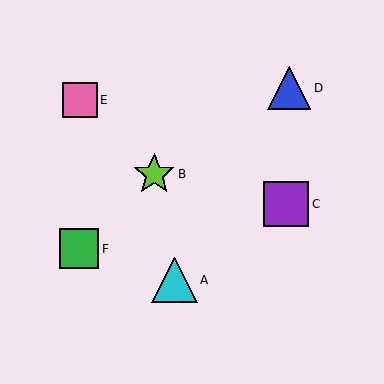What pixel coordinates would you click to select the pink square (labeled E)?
Click at (80, 100) to select the pink square E.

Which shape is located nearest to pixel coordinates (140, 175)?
The lime star (labeled B) at (154, 174) is nearest to that location.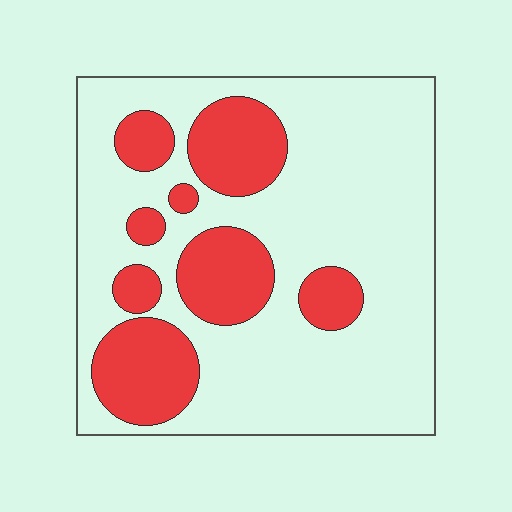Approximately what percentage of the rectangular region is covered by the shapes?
Approximately 25%.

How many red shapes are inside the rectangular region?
8.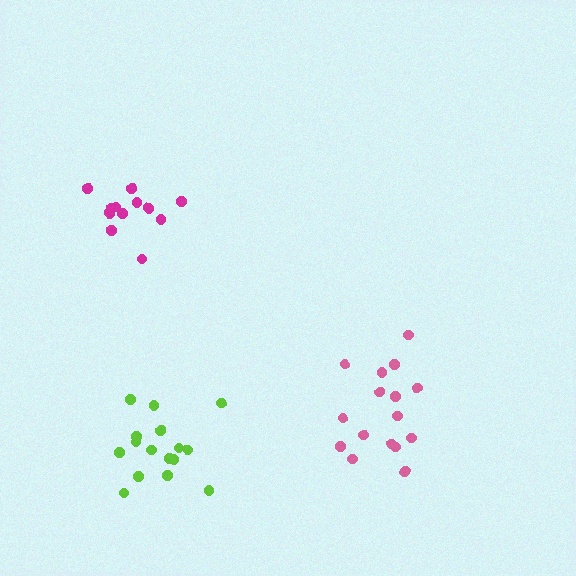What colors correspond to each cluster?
The clusters are colored: magenta, pink, lime.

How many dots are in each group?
Group 1: 12 dots, Group 2: 16 dots, Group 3: 16 dots (44 total).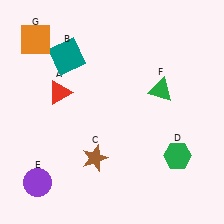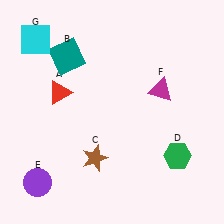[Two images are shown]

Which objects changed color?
F changed from green to magenta. G changed from orange to cyan.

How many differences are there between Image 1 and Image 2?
There are 2 differences between the two images.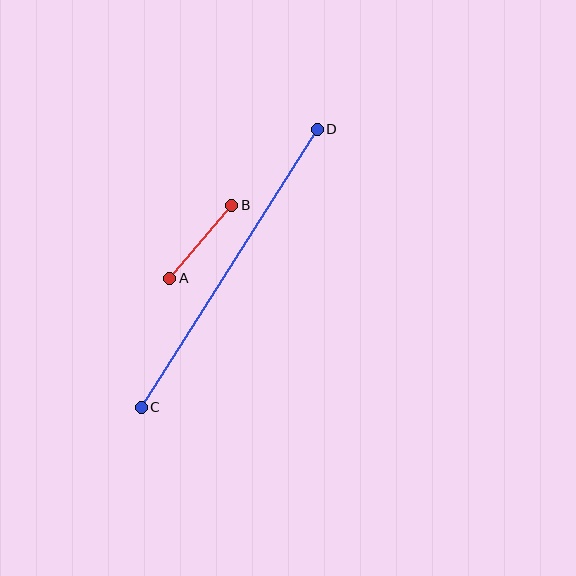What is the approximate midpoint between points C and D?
The midpoint is at approximately (229, 268) pixels.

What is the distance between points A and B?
The distance is approximately 96 pixels.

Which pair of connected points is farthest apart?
Points C and D are farthest apart.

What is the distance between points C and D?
The distance is approximately 329 pixels.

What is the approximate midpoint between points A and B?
The midpoint is at approximately (201, 242) pixels.